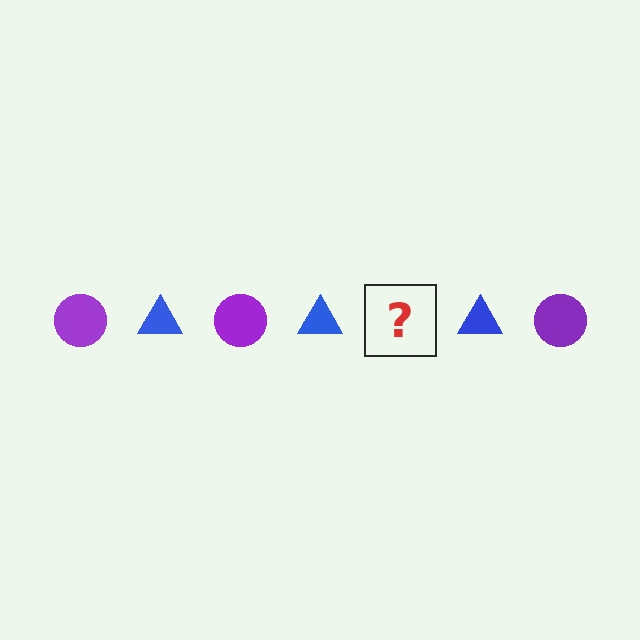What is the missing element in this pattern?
The missing element is a purple circle.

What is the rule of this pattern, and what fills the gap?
The rule is that the pattern alternates between purple circle and blue triangle. The gap should be filled with a purple circle.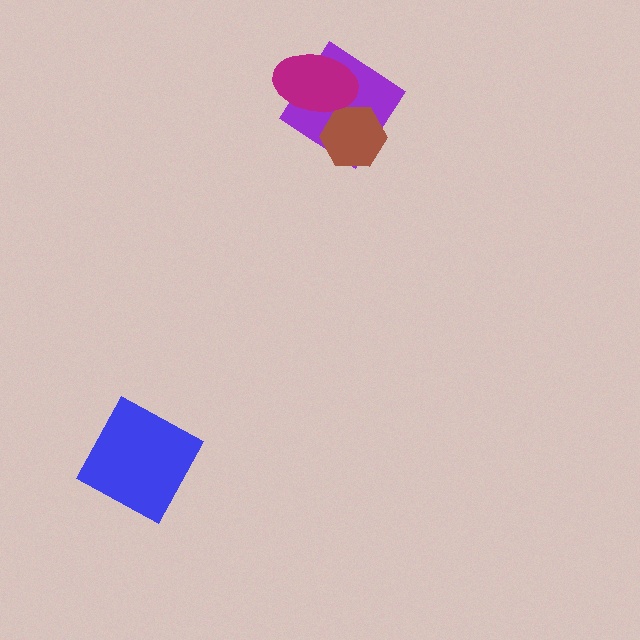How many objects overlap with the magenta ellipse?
2 objects overlap with the magenta ellipse.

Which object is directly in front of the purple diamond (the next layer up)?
The brown hexagon is directly in front of the purple diamond.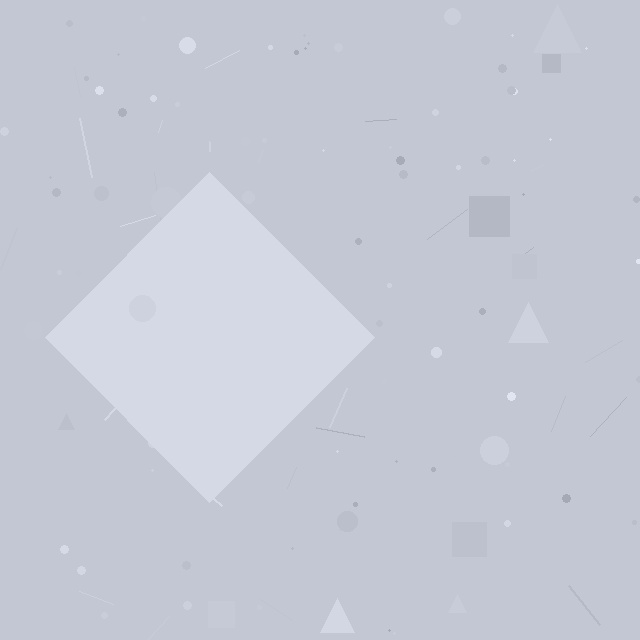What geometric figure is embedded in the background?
A diamond is embedded in the background.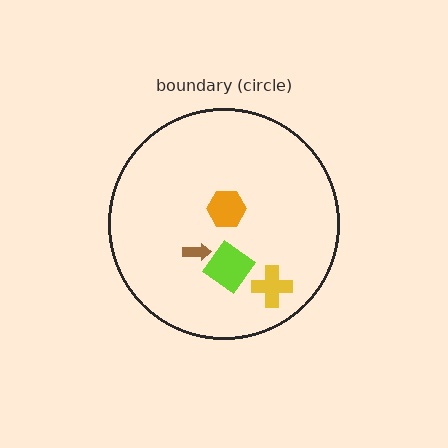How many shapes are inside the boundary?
4 inside, 0 outside.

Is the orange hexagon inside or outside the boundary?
Inside.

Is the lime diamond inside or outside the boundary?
Inside.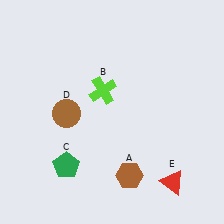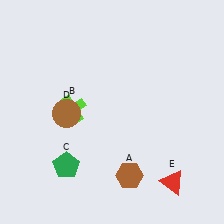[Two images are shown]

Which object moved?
The lime cross (B) moved left.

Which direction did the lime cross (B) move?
The lime cross (B) moved left.